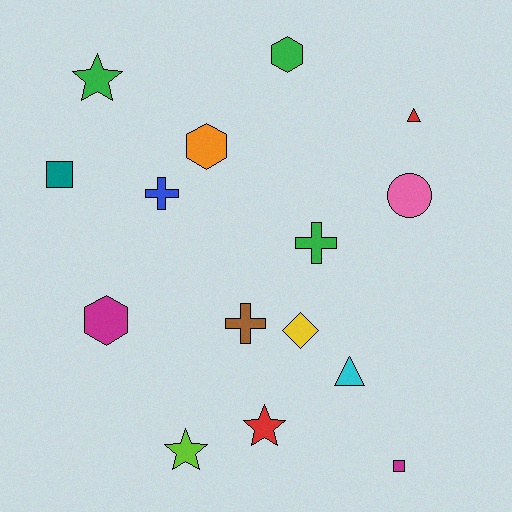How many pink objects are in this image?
There is 1 pink object.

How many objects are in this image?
There are 15 objects.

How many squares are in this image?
There are 2 squares.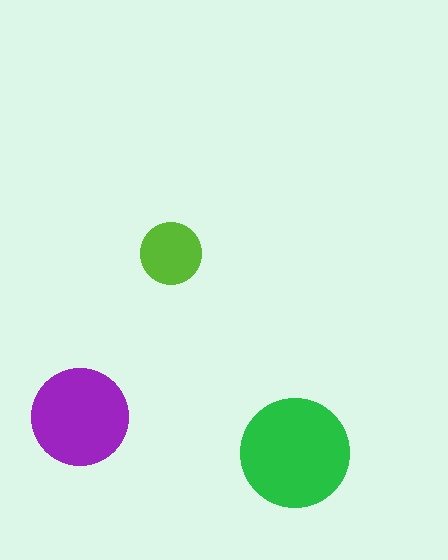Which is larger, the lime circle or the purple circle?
The purple one.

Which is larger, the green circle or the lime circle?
The green one.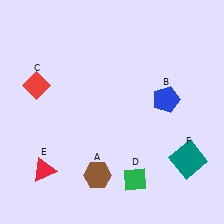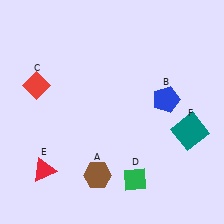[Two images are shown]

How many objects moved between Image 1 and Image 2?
1 object moved between the two images.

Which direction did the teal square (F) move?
The teal square (F) moved up.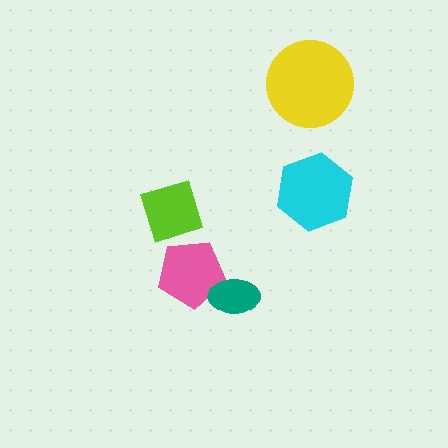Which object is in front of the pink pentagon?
The teal ellipse is in front of the pink pentagon.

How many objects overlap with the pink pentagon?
1 object overlaps with the pink pentagon.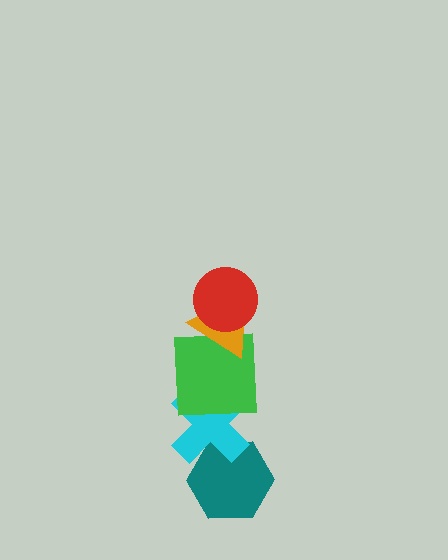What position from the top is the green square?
The green square is 3rd from the top.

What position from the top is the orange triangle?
The orange triangle is 2nd from the top.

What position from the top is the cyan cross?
The cyan cross is 4th from the top.